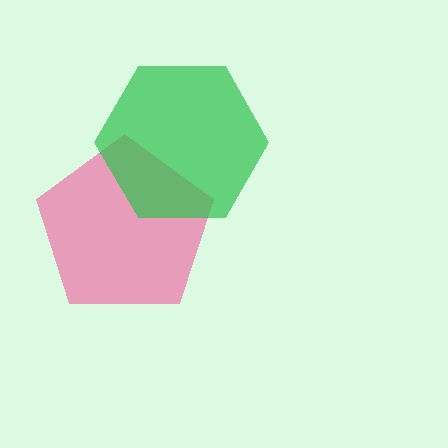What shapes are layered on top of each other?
The layered shapes are: a pink pentagon, a green hexagon.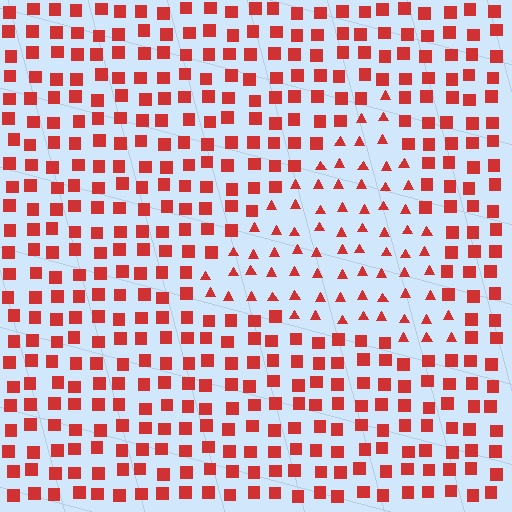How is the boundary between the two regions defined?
The boundary is defined by a change in element shape: triangles inside vs. squares outside. All elements share the same color and spacing.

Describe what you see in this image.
The image is filled with small red elements arranged in a uniform grid. A triangle-shaped region contains triangles, while the surrounding area contains squares. The boundary is defined purely by the change in element shape.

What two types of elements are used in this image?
The image uses triangles inside the triangle region and squares outside it.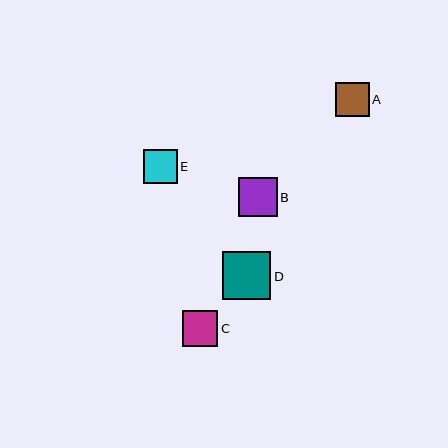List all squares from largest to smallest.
From largest to smallest: D, B, C, A, E.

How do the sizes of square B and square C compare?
Square B and square C are approximately the same size.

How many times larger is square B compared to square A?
Square B is approximately 1.1 times the size of square A.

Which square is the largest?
Square D is the largest with a size of approximately 48 pixels.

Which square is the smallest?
Square E is the smallest with a size of approximately 33 pixels.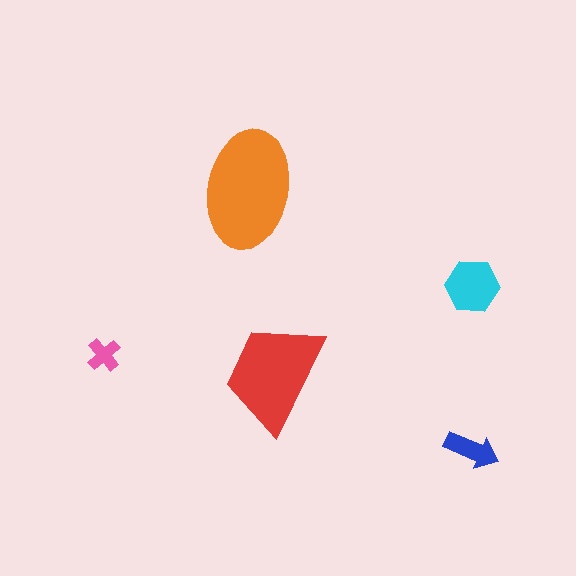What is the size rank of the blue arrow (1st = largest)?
4th.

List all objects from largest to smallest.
The orange ellipse, the red trapezoid, the cyan hexagon, the blue arrow, the pink cross.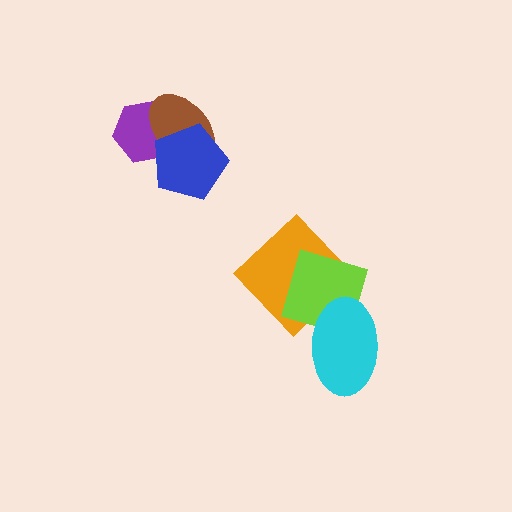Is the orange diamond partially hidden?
Yes, it is partially covered by another shape.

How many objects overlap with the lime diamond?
2 objects overlap with the lime diamond.